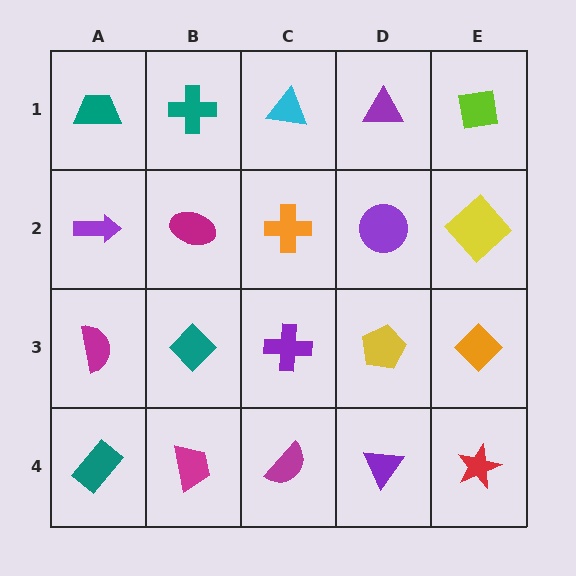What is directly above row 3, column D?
A purple circle.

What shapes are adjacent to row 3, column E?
A yellow diamond (row 2, column E), a red star (row 4, column E), a yellow pentagon (row 3, column D).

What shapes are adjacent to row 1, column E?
A yellow diamond (row 2, column E), a purple triangle (row 1, column D).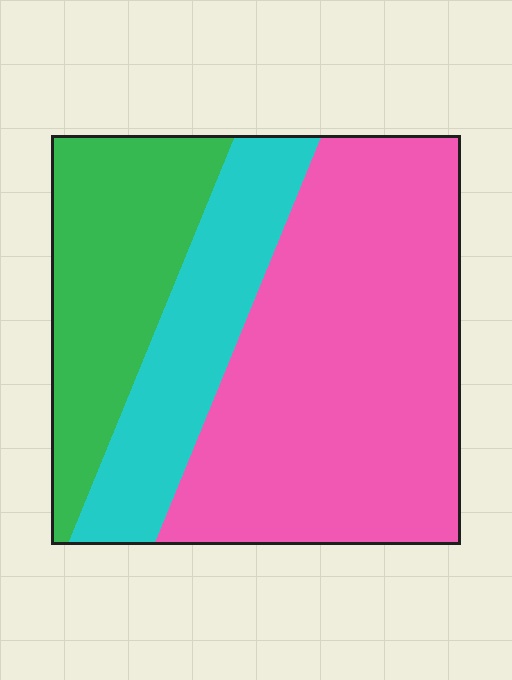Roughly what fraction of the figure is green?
Green takes up about one quarter (1/4) of the figure.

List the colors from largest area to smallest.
From largest to smallest: pink, green, cyan.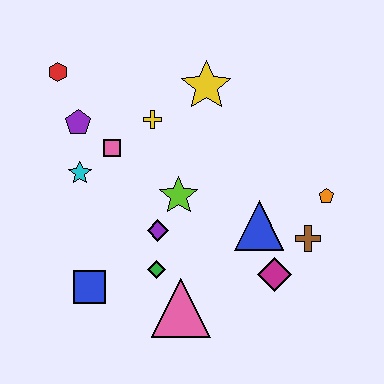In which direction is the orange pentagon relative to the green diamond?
The orange pentagon is to the right of the green diamond.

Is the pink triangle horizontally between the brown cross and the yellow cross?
Yes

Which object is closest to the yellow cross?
The pink square is closest to the yellow cross.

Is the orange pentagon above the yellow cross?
No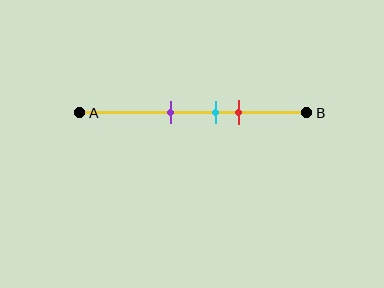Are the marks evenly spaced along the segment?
Yes, the marks are approximately evenly spaced.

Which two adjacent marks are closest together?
The cyan and red marks are the closest adjacent pair.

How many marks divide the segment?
There are 3 marks dividing the segment.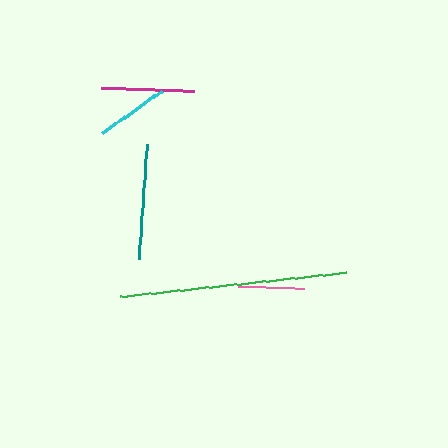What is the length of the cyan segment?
The cyan segment is approximately 72 pixels long.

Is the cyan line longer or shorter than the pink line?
The cyan line is longer than the pink line.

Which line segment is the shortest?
The pink line is the shortest at approximately 66 pixels.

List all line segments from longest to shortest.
From longest to shortest: green, teal, magenta, cyan, pink.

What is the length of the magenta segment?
The magenta segment is approximately 93 pixels long.